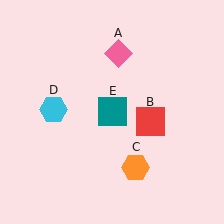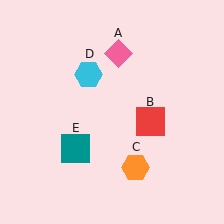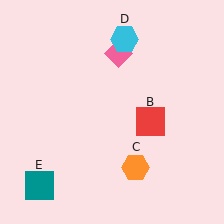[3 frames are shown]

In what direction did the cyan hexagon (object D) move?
The cyan hexagon (object D) moved up and to the right.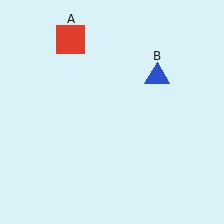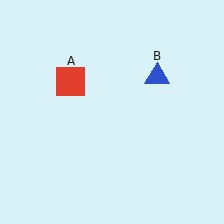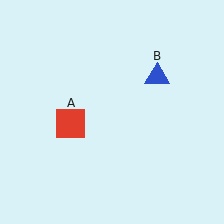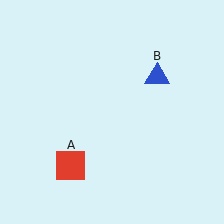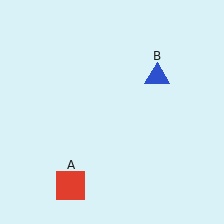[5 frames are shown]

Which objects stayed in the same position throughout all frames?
Blue triangle (object B) remained stationary.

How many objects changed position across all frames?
1 object changed position: red square (object A).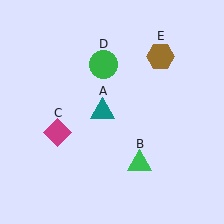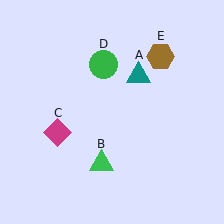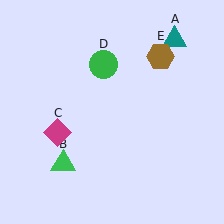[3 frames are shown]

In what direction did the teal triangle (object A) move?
The teal triangle (object A) moved up and to the right.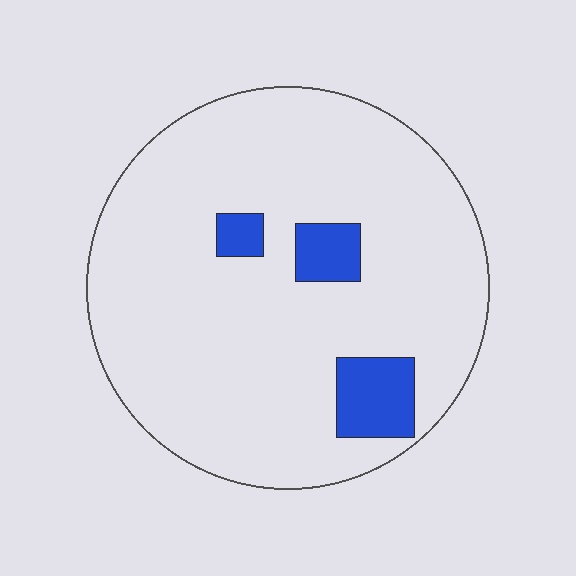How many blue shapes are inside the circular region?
3.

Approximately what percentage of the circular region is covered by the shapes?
Approximately 10%.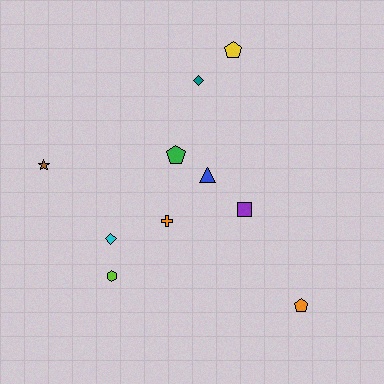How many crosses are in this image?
There is 1 cross.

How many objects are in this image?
There are 10 objects.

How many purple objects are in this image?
There is 1 purple object.